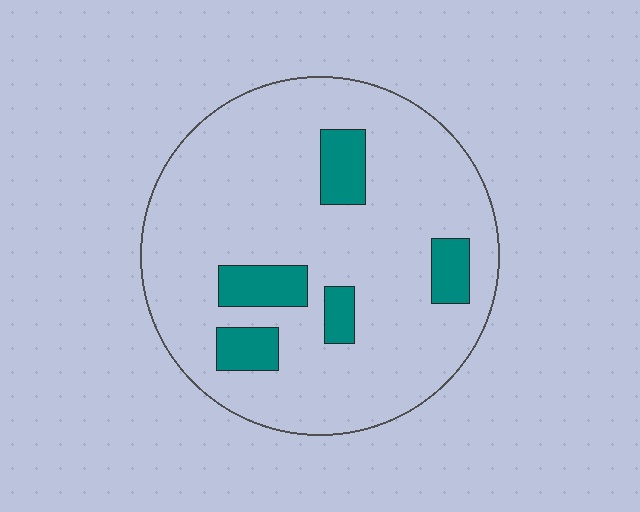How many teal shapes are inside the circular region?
5.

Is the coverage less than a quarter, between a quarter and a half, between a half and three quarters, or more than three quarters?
Less than a quarter.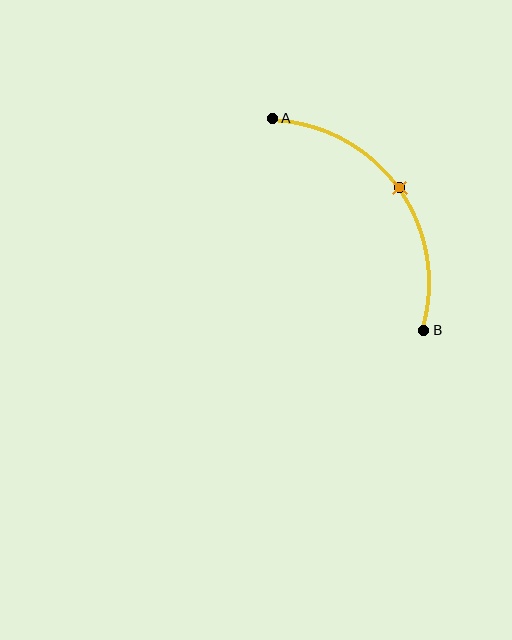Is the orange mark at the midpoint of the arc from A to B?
Yes. The orange mark lies on the arc at equal arc-length from both A and B — it is the arc midpoint.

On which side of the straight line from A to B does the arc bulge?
The arc bulges above and to the right of the straight line connecting A and B.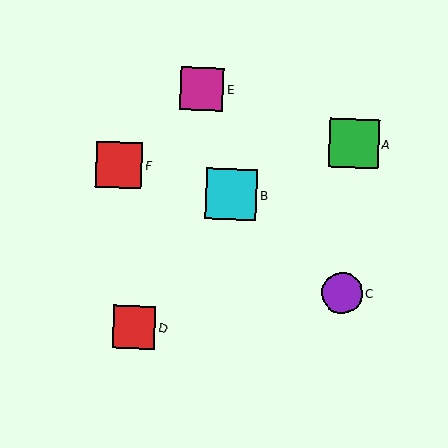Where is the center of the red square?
The center of the red square is at (134, 327).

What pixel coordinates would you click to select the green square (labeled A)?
Click at (354, 143) to select the green square A.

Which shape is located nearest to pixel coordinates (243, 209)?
The cyan square (labeled B) at (232, 194) is nearest to that location.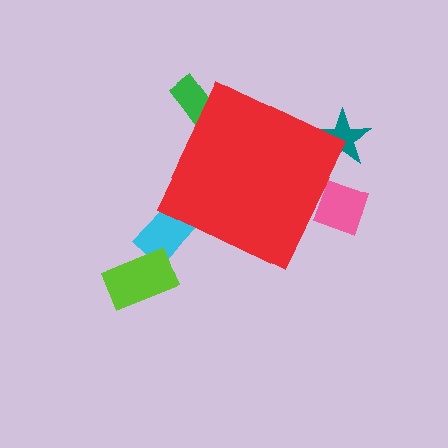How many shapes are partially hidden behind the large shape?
4 shapes are partially hidden.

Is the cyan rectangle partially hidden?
Yes, the cyan rectangle is partially hidden behind the red diamond.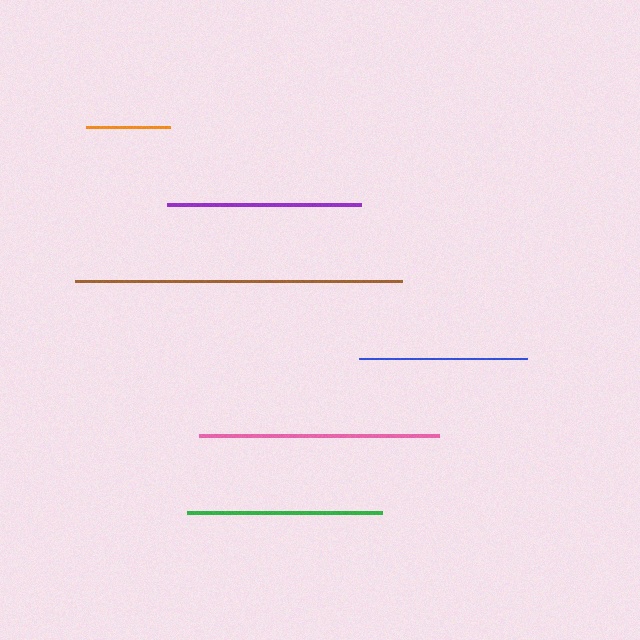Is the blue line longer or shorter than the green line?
The green line is longer than the blue line.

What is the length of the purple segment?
The purple segment is approximately 194 pixels long.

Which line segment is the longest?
The brown line is the longest at approximately 327 pixels.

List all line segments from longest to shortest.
From longest to shortest: brown, pink, green, purple, blue, orange.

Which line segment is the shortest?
The orange line is the shortest at approximately 84 pixels.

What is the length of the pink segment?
The pink segment is approximately 241 pixels long.